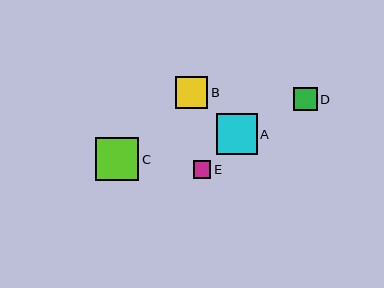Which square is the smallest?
Square E is the smallest with a size of approximately 18 pixels.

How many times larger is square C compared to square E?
Square C is approximately 2.4 times the size of square E.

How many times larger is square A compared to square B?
Square A is approximately 1.3 times the size of square B.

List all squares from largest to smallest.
From largest to smallest: C, A, B, D, E.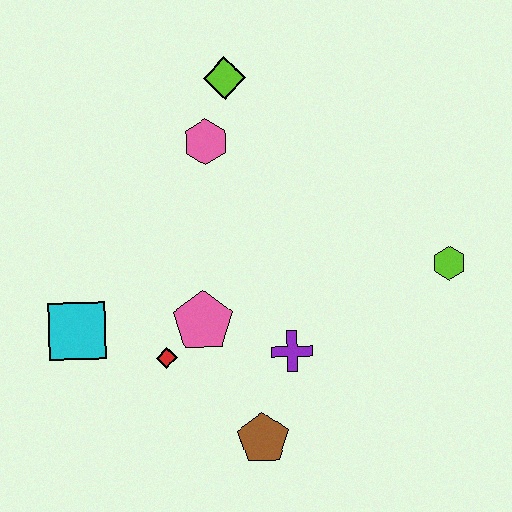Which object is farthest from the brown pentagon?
The lime diamond is farthest from the brown pentagon.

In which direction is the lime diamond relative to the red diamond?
The lime diamond is above the red diamond.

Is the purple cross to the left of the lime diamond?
No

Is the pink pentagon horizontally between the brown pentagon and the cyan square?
Yes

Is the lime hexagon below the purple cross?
No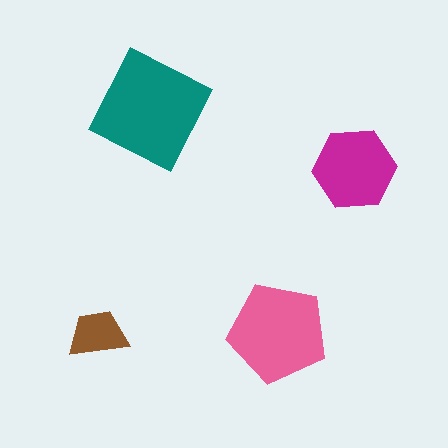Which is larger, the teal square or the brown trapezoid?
The teal square.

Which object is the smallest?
The brown trapezoid.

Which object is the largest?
The teal square.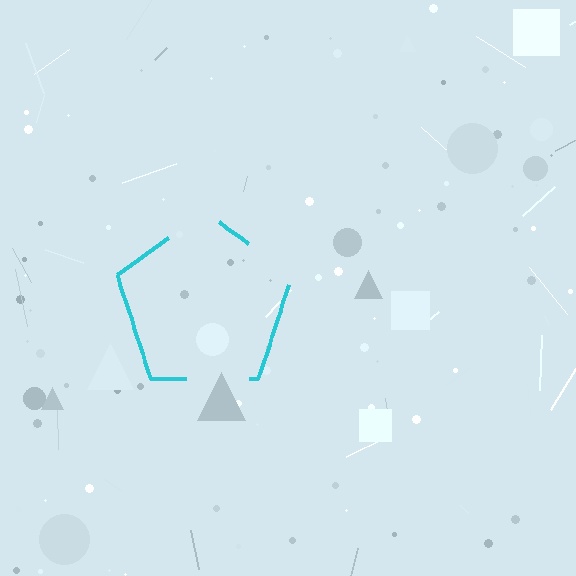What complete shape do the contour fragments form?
The contour fragments form a pentagon.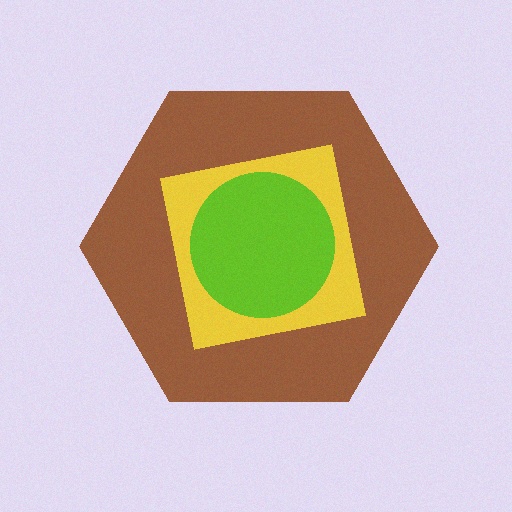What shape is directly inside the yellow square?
The lime circle.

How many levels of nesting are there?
3.